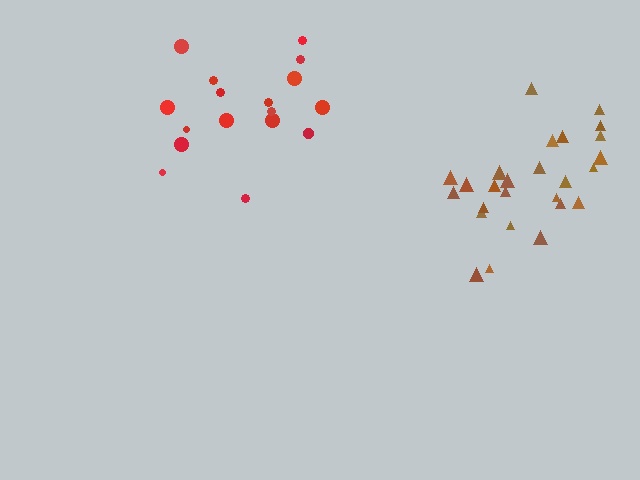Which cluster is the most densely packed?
Brown.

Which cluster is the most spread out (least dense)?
Red.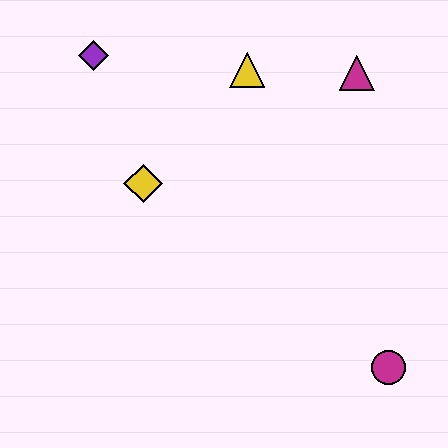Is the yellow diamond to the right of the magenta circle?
No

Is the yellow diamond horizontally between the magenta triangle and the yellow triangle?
No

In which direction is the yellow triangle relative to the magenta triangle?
The yellow triangle is to the left of the magenta triangle.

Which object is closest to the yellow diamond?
The purple diamond is closest to the yellow diamond.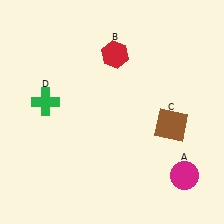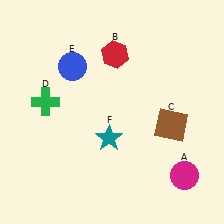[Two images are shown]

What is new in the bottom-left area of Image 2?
A teal star (F) was added in the bottom-left area of Image 2.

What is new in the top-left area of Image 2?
A blue circle (E) was added in the top-left area of Image 2.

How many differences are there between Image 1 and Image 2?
There are 2 differences between the two images.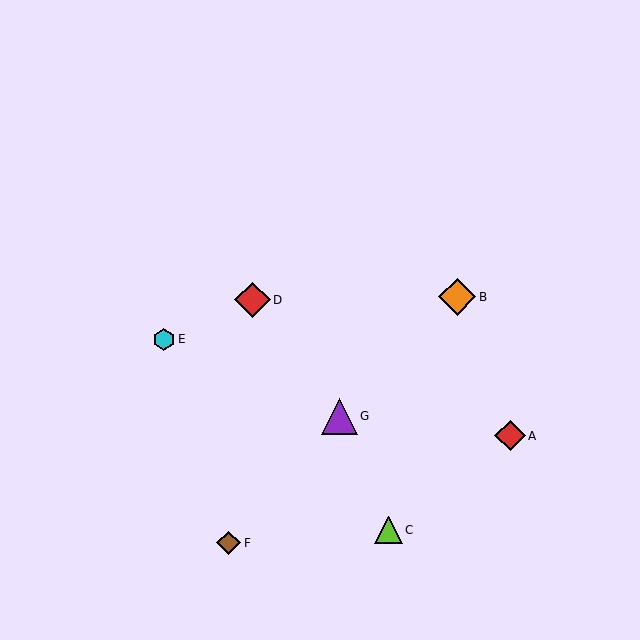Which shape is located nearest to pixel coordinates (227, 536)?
The brown diamond (labeled F) at (229, 543) is nearest to that location.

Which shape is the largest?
The orange diamond (labeled B) is the largest.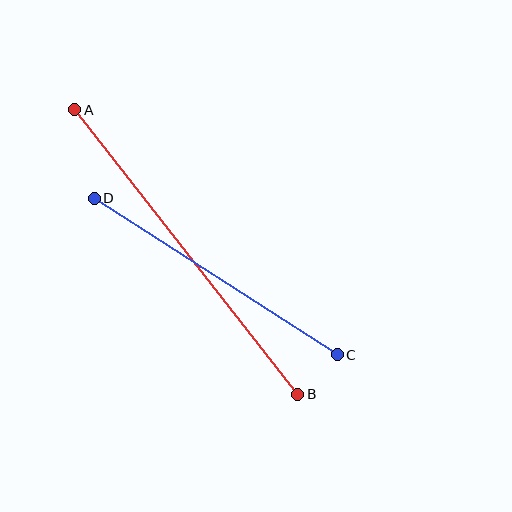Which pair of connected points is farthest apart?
Points A and B are farthest apart.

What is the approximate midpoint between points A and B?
The midpoint is at approximately (186, 252) pixels.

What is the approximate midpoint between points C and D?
The midpoint is at approximately (216, 276) pixels.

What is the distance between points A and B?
The distance is approximately 361 pixels.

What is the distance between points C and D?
The distance is approximately 289 pixels.